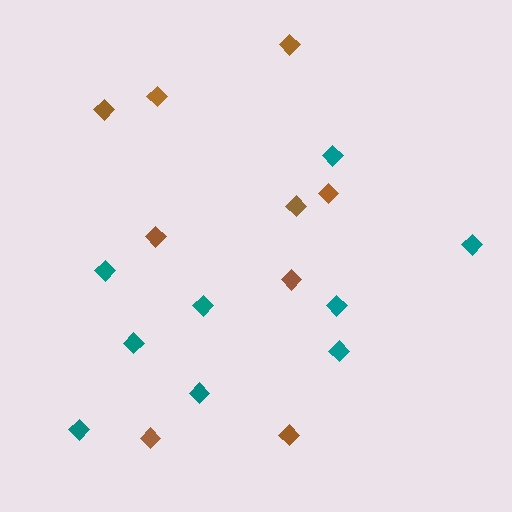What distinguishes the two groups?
There are 2 groups: one group of brown diamonds (9) and one group of teal diamonds (9).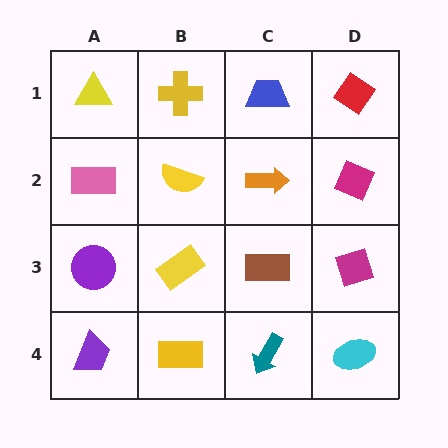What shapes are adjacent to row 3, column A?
A pink rectangle (row 2, column A), a purple trapezoid (row 4, column A), a yellow rectangle (row 3, column B).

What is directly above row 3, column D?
A magenta diamond.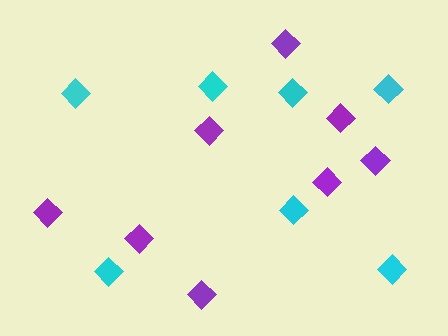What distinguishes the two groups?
There are 2 groups: one group of purple diamonds (8) and one group of cyan diamonds (7).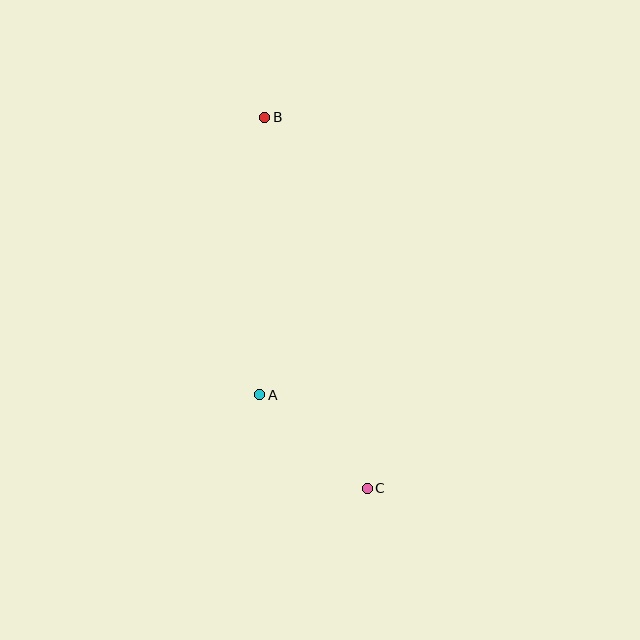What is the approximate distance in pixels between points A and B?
The distance between A and B is approximately 278 pixels.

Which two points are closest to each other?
Points A and C are closest to each other.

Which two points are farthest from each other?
Points B and C are farthest from each other.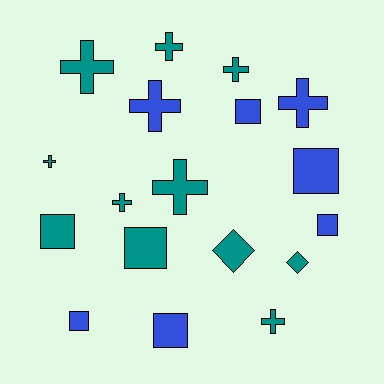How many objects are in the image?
There are 18 objects.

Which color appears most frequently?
Teal, with 11 objects.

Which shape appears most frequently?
Cross, with 9 objects.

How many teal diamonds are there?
There are 2 teal diamonds.